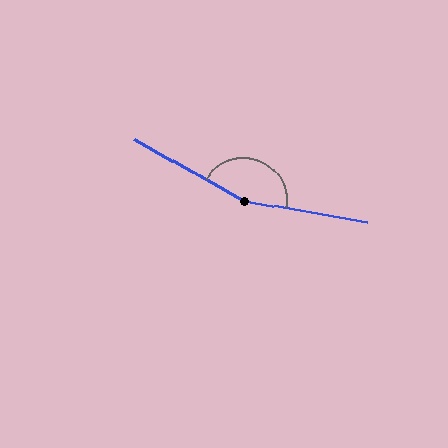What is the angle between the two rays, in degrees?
Approximately 160 degrees.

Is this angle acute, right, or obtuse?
It is obtuse.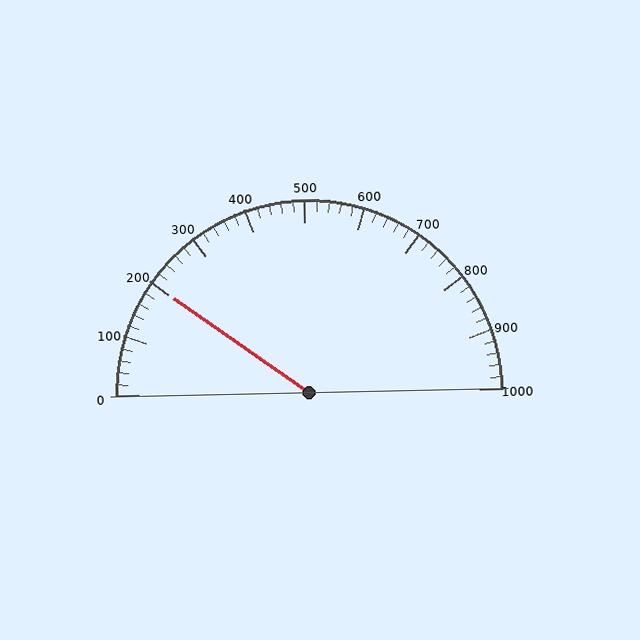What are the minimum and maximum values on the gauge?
The gauge ranges from 0 to 1000.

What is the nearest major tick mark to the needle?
The nearest major tick mark is 200.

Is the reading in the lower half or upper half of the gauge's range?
The reading is in the lower half of the range (0 to 1000).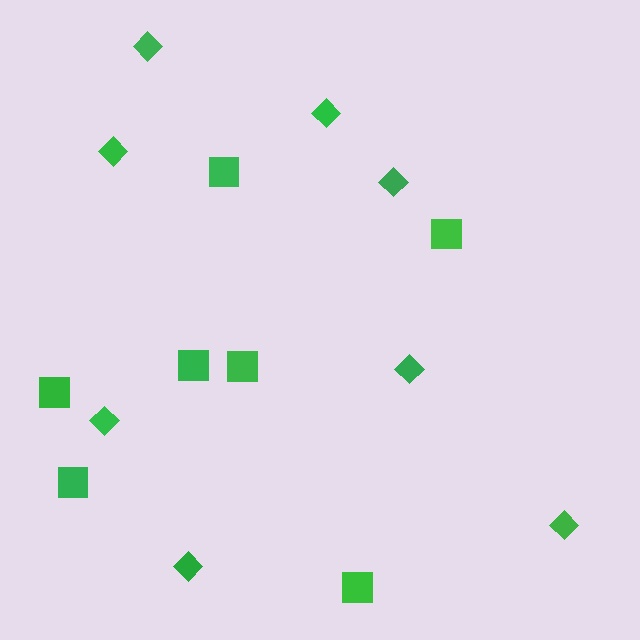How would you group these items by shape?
There are 2 groups: one group of diamonds (8) and one group of squares (7).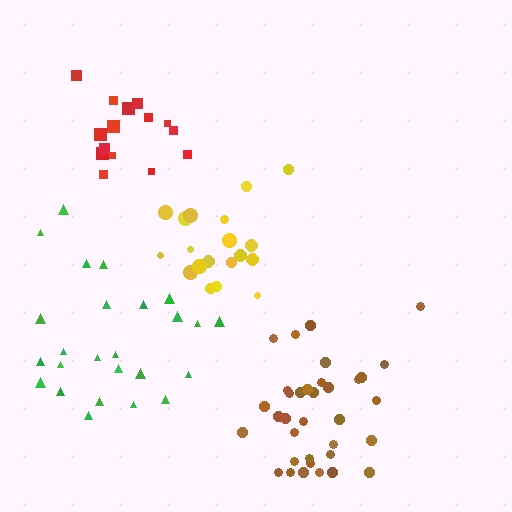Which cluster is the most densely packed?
Yellow.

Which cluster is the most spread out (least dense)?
Green.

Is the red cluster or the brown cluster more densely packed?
Red.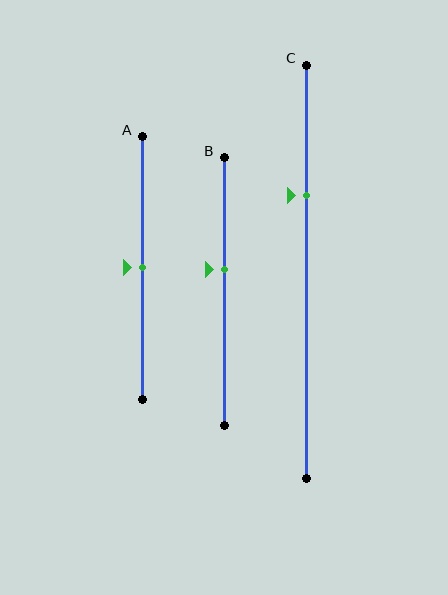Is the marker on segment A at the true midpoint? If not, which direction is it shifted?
Yes, the marker on segment A is at the true midpoint.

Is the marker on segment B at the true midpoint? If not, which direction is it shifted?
No, the marker on segment B is shifted upward by about 8% of the segment length.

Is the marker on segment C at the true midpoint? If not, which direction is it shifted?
No, the marker on segment C is shifted upward by about 18% of the segment length.